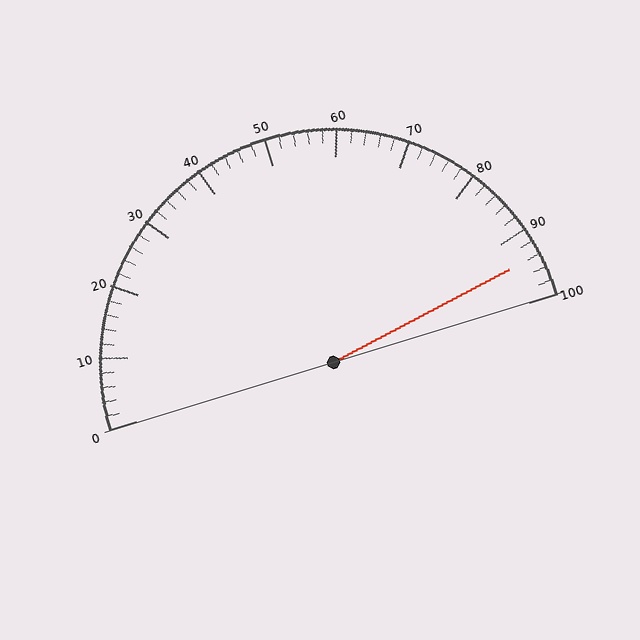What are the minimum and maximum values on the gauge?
The gauge ranges from 0 to 100.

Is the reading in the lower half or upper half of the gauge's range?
The reading is in the upper half of the range (0 to 100).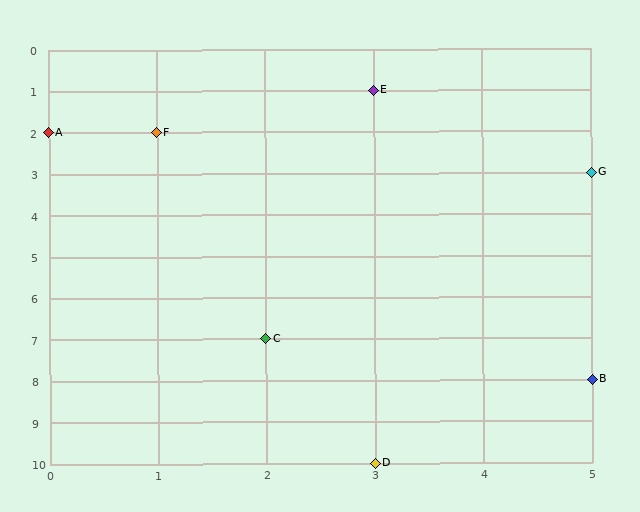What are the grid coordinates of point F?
Point F is at grid coordinates (1, 2).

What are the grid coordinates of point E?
Point E is at grid coordinates (3, 1).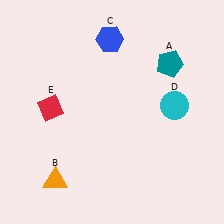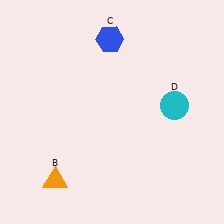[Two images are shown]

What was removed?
The teal pentagon (A), the red diamond (E) were removed in Image 2.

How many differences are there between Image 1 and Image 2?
There are 2 differences between the two images.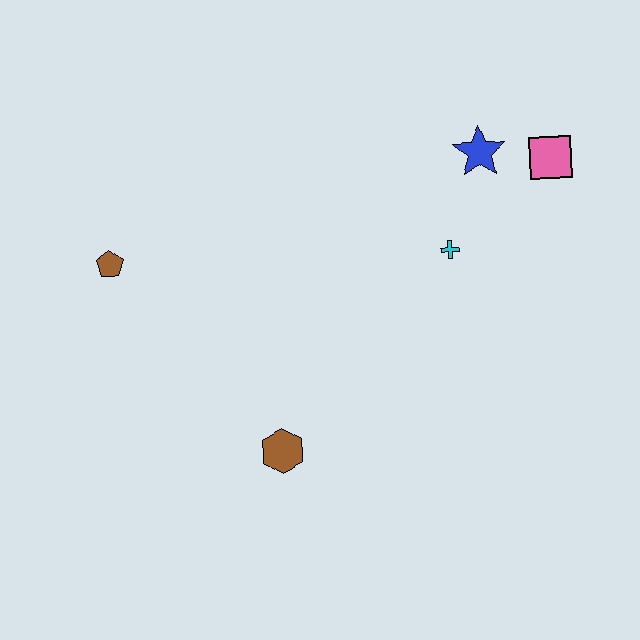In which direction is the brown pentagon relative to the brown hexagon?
The brown pentagon is above the brown hexagon.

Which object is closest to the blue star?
The pink square is closest to the blue star.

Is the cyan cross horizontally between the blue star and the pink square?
No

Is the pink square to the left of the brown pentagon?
No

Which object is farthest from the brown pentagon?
The pink square is farthest from the brown pentagon.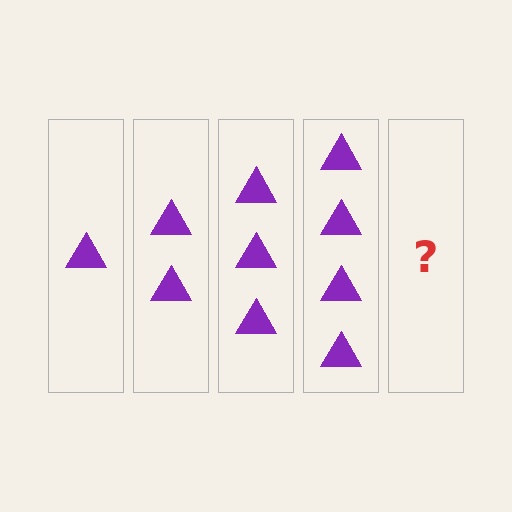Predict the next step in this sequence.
The next step is 5 triangles.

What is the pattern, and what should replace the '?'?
The pattern is that each step adds one more triangle. The '?' should be 5 triangles.